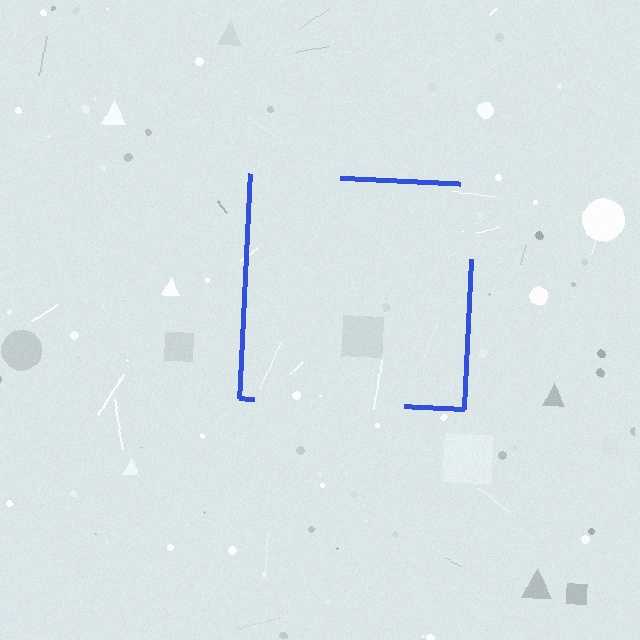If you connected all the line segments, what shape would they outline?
They would outline a square.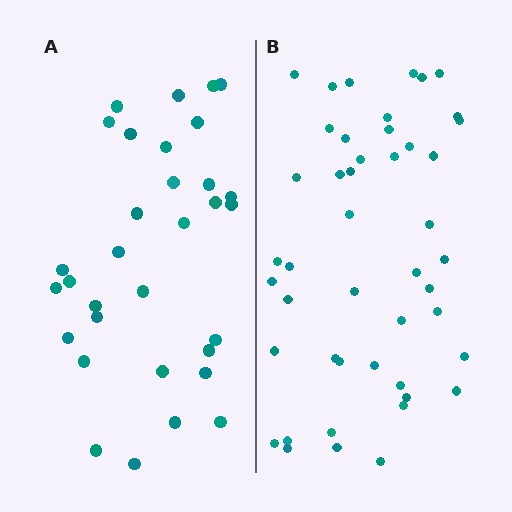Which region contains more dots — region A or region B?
Region B (the right region) has more dots.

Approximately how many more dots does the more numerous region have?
Region B has approximately 15 more dots than region A.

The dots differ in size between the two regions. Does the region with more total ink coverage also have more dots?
No. Region A has more total ink coverage because its dots are larger, but region B actually contains more individual dots. Total area can be misleading — the number of items is what matters here.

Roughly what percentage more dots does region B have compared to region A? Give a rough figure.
About 45% more.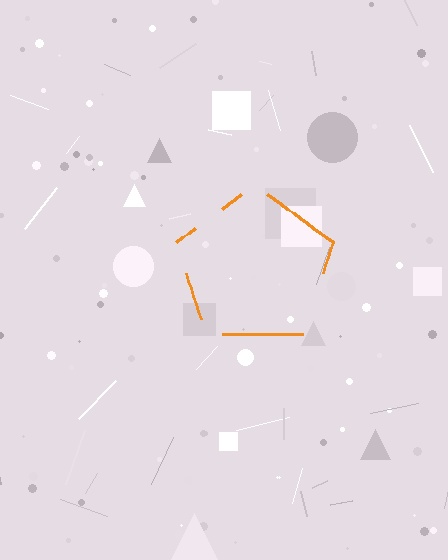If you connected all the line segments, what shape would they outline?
They would outline a pentagon.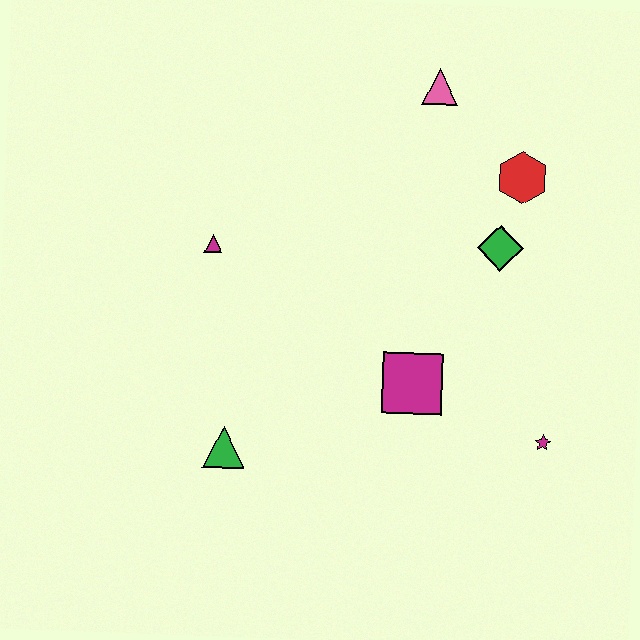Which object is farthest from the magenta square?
The pink triangle is farthest from the magenta square.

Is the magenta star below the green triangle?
No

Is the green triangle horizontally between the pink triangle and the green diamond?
No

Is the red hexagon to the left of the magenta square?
No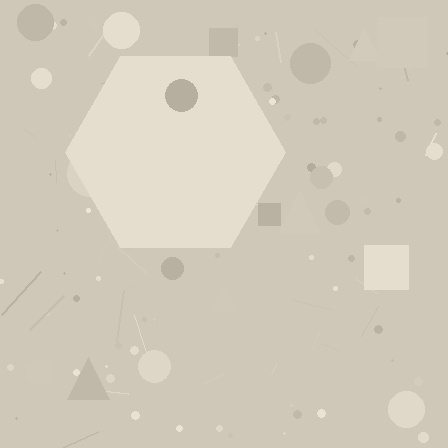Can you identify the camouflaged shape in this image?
The camouflaged shape is a hexagon.